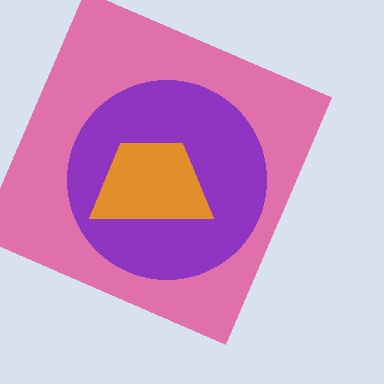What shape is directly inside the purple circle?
The orange trapezoid.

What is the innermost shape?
The orange trapezoid.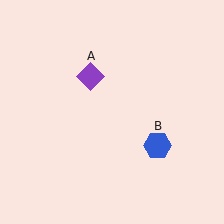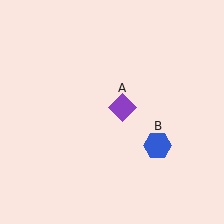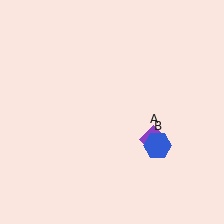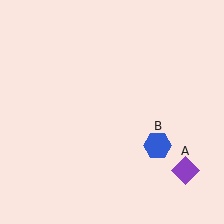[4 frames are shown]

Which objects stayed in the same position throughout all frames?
Blue hexagon (object B) remained stationary.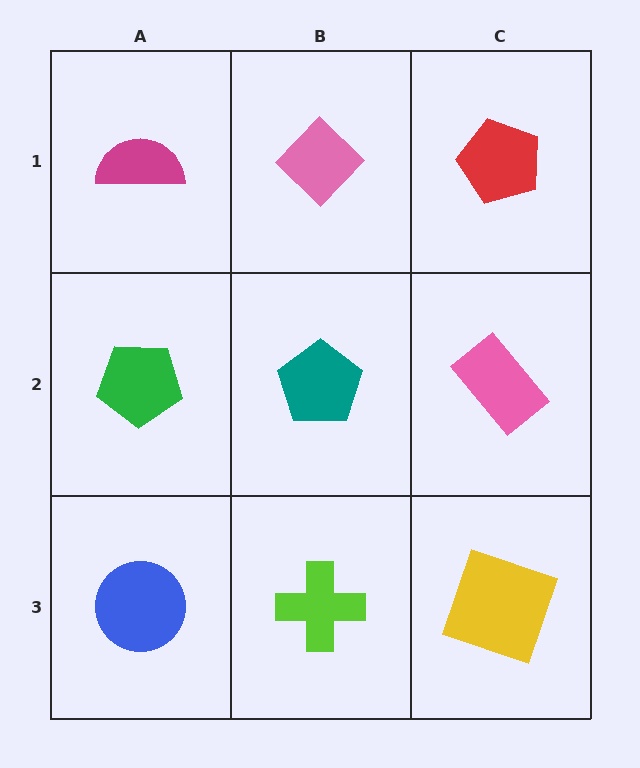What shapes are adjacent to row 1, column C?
A pink rectangle (row 2, column C), a pink diamond (row 1, column B).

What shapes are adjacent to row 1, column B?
A teal pentagon (row 2, column B), a magenta semicircle (row 1, column A), a red pentagon (row 1, column C).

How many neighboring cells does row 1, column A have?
2.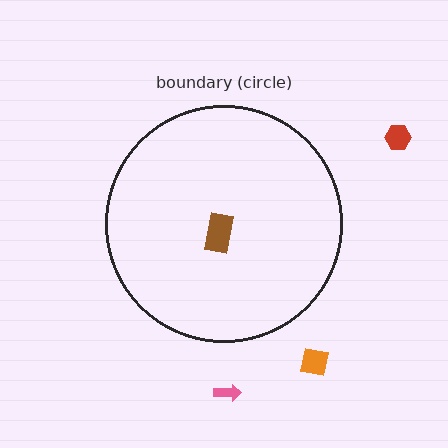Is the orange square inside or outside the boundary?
Outside.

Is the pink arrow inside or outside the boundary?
Outside.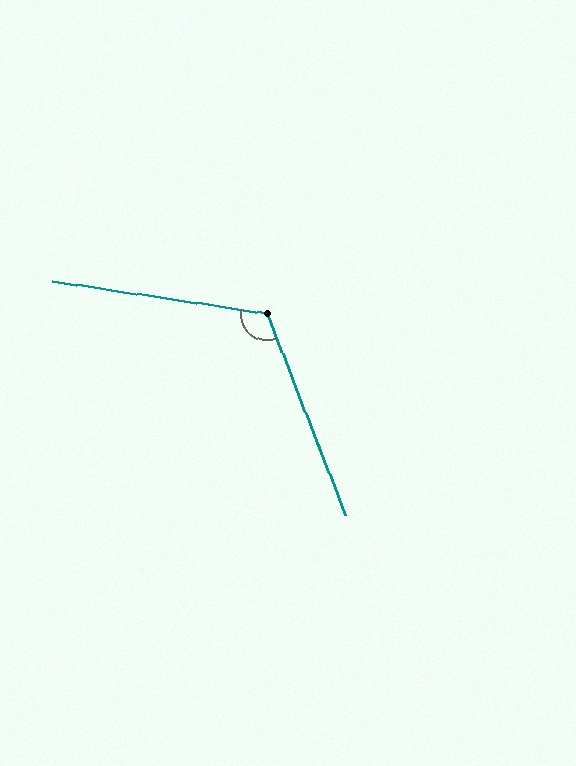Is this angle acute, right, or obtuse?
It is obtuse.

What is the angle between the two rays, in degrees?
Approximately 120 degrees.